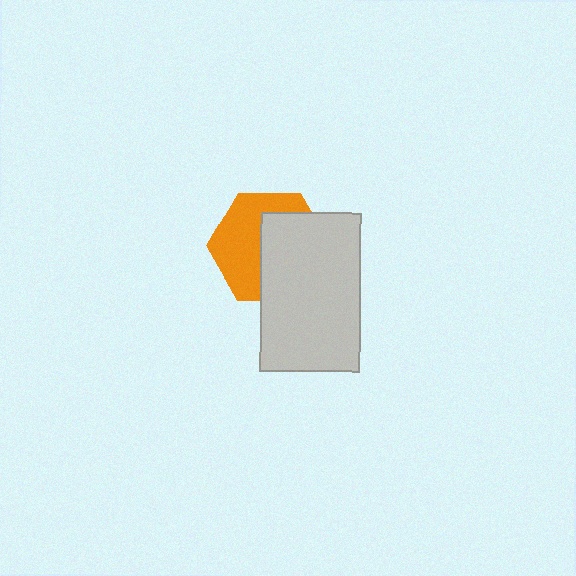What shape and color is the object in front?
The object in front is a light gray rectangle.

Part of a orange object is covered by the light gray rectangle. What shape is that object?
It is a hexagon.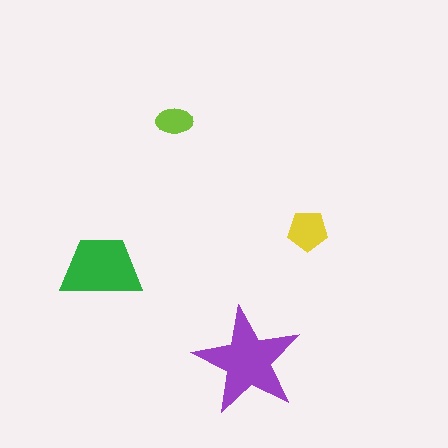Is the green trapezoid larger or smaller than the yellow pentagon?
Larger.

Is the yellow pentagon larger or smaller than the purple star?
Smaller.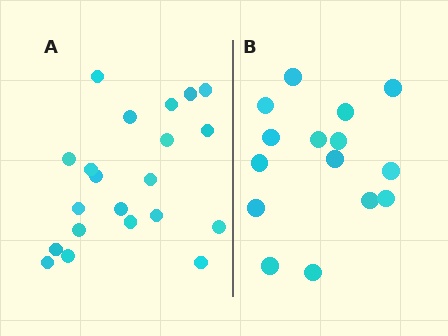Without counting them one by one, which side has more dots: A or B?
Region A (the left region) has more dots.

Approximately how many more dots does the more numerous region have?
Region A has about 6 more dots than region B.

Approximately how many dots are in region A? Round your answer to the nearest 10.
About 20 dots. (The exact count is 21, which rounds to 20.)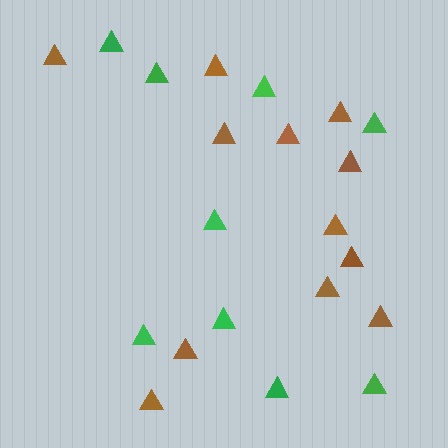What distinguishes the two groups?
There are 2 groups: one group of green triangles (9) and one group of brown triangles (12).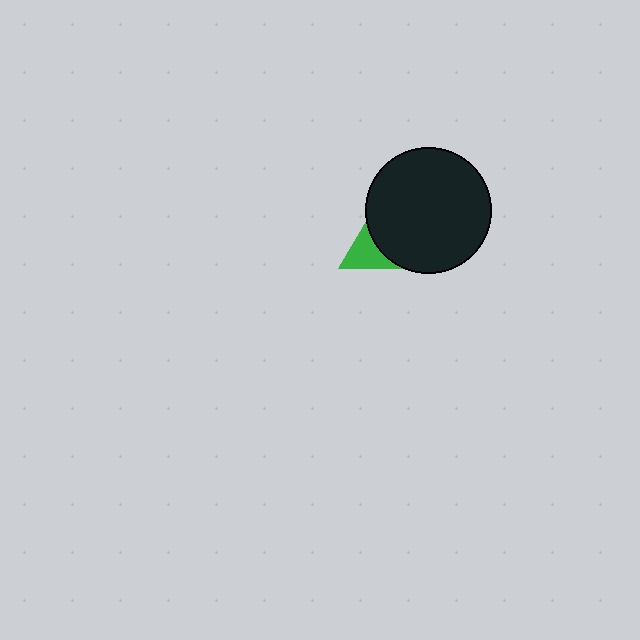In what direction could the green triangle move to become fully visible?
The green triangle could move left. That would shift it out from behind the black circle entirely.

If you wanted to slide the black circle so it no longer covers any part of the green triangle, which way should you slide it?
Slide it right — that is the most direct way to separate the two shapes.